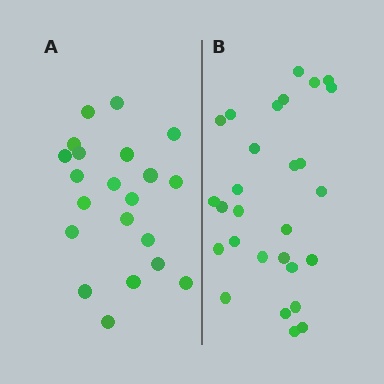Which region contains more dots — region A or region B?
Region B (the right region) has more dots.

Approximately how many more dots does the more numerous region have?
Region B has roughly 8 or so more dots than region A.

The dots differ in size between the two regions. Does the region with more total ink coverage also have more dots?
No. Region A has more total ink coverage because its dots are larger, but region B actually contains more individual dots. Total area can be misleading — the number of items is what matters here.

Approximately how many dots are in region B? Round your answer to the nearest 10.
About 30 dots. (The exact count is 28, which rounds to 30.)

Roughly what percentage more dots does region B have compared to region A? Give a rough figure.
About 35% more.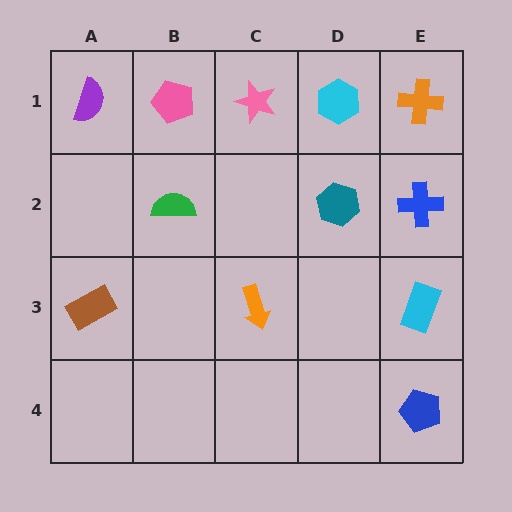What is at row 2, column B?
A green semicircle.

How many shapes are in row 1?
5 shapes.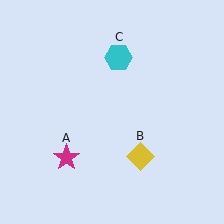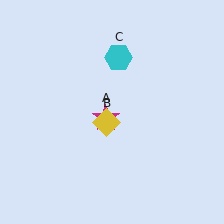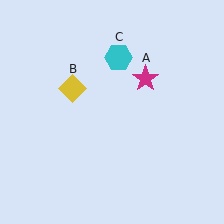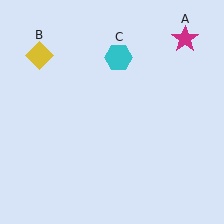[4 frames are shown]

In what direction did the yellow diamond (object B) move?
The yellow diamond (object B) moved up and to the left.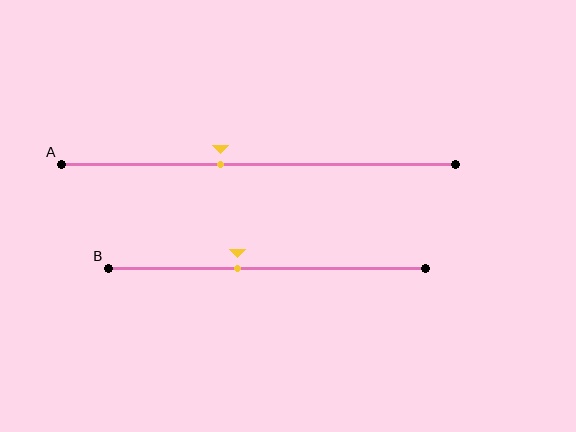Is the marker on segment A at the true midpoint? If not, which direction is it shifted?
No, the marker on segment A is shifted to the left by about 10% of the segment length.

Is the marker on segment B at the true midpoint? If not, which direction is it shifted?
No, the marker on segment B is shifted to the left by about 9% of the segment length.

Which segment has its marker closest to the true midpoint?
Segment B has its marker closest to the true midpoint.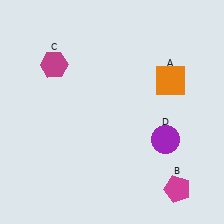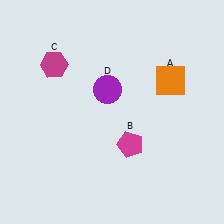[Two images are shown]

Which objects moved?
The objects that moved are: the magenta pentagon (B), the purple circle (D).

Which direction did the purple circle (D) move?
The purple circle (D) moved left.